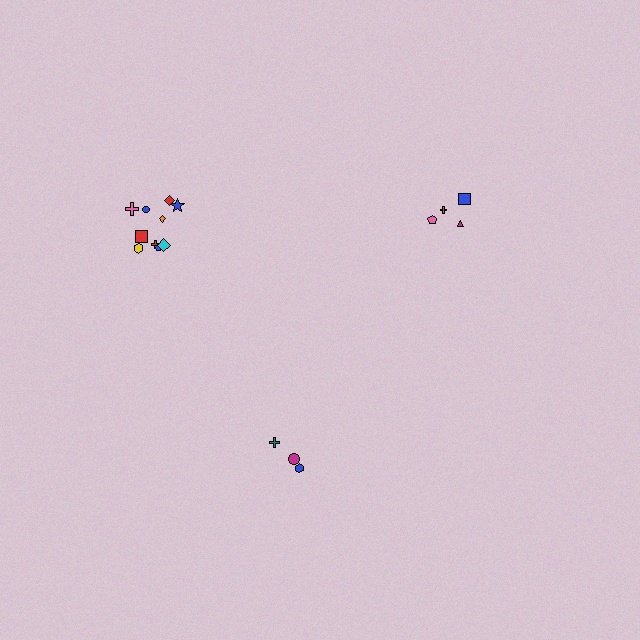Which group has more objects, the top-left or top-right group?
The top-left group.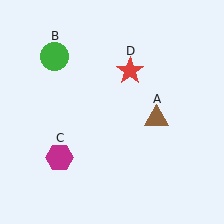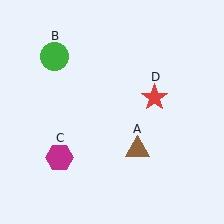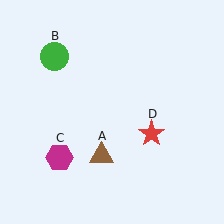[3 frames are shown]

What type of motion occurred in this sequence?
The brown triangle (object A), red star (object D) rotated clockwise around the center of the scene.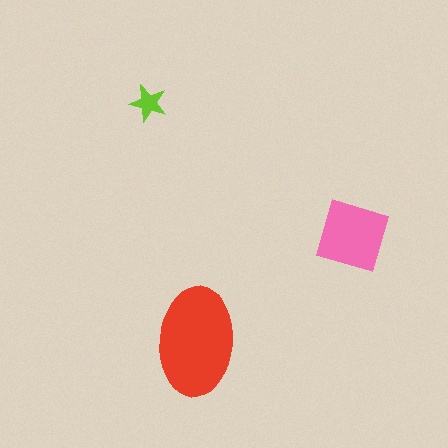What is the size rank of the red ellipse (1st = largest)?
1st.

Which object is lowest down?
The red ellipse is bottommost.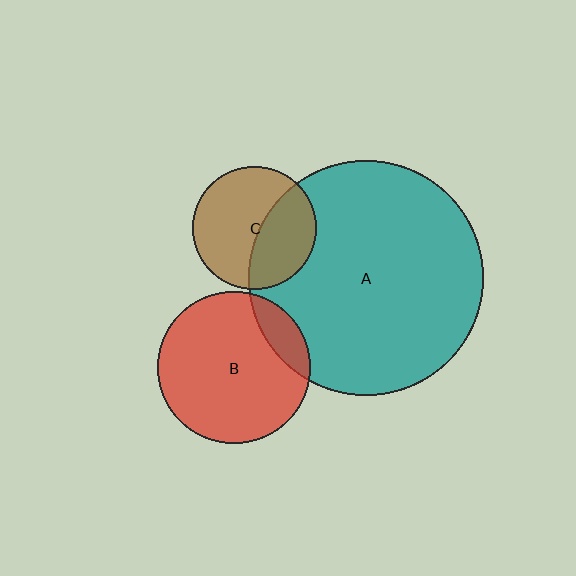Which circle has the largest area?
Circle A (teal).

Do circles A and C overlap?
Yes.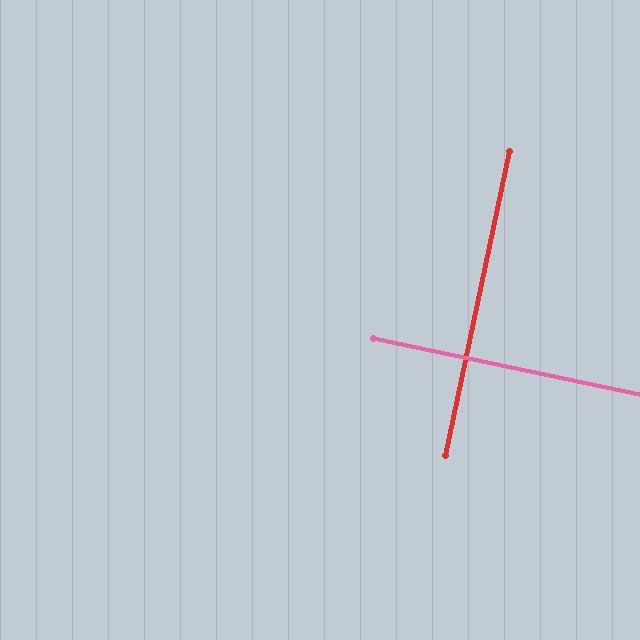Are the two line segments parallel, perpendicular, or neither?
Perpendicular — they meet at approximately 90°.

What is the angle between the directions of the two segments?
Approximately 90 degrees.